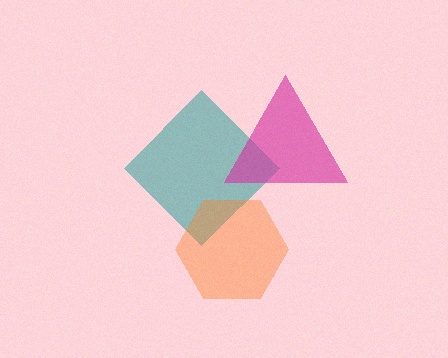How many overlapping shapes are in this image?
There are 3 overlapping shapes in the image.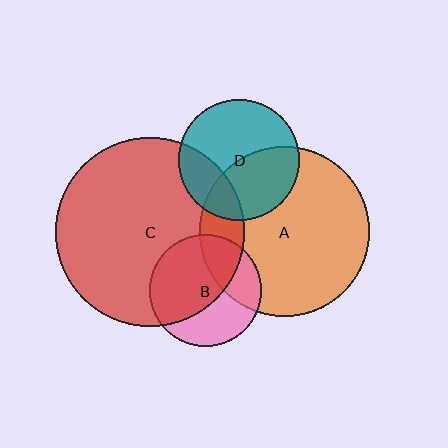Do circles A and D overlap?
Yes.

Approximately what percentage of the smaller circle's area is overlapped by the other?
Approximately 40%.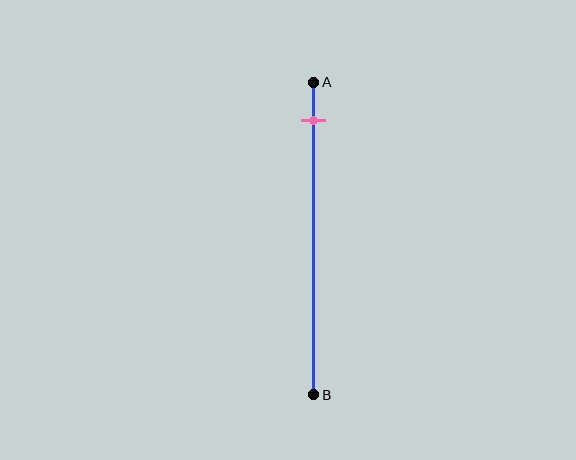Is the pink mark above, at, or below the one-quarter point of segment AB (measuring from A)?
The pink mark is above the one-quarter point of segment AB.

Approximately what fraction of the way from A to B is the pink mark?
The pink mark is approximately 10% of the way from A to B.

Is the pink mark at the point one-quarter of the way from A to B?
No, the mark is at about 10% from A, not at the 25% one-quarter point.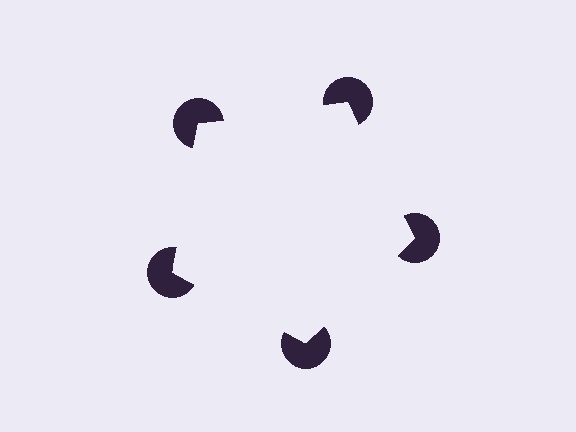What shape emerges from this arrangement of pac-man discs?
An illusory pentagon — its edges are inferred from the aligned wedge cuts in the pac-man discs, not physically drawn.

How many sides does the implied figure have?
5 sides.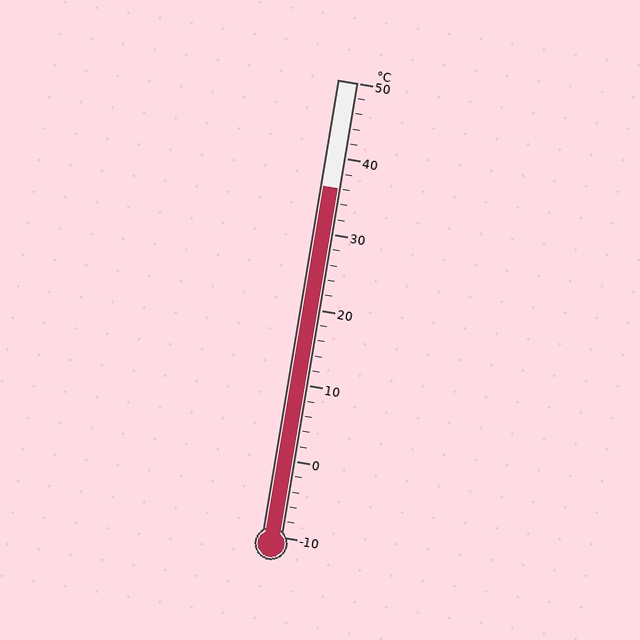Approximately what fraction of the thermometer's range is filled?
The thermometer is filled to approximately 75% of its range.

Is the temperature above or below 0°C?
The temperature is above 0°C.